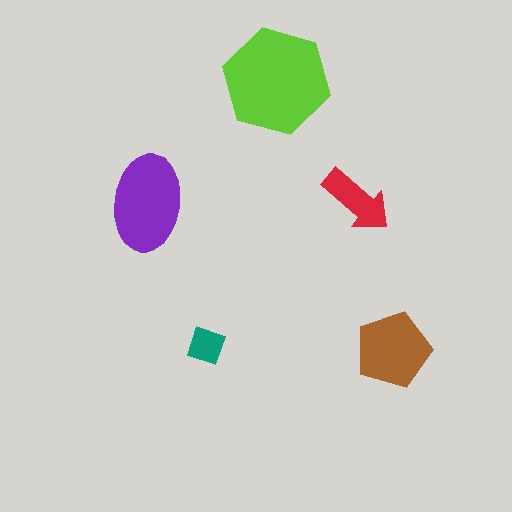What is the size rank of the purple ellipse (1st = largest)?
2nd.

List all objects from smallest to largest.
The teal diamond, the red arrow, the brown pentagon, the purple ellipse, the lime hexagon.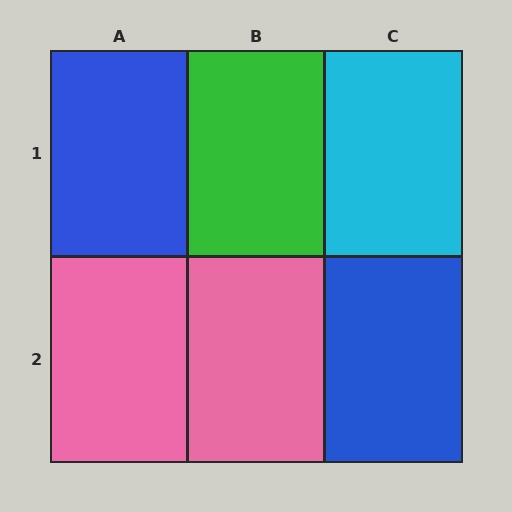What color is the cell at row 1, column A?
Blue.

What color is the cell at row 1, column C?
Cyan.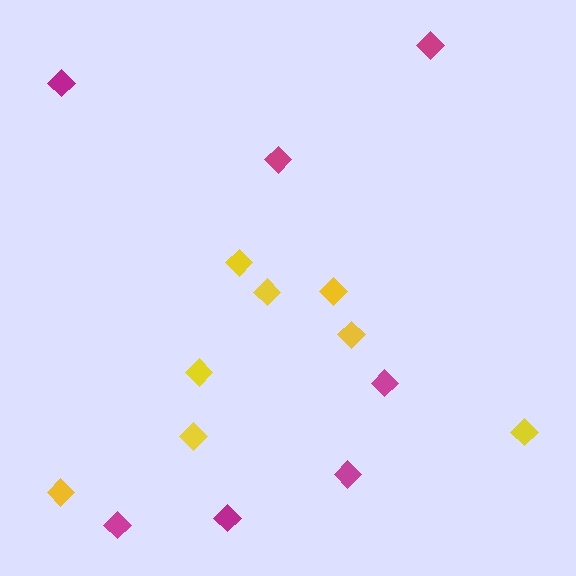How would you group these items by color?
There are 2 groups: one group of magenta diamonds (7) and one group of yellow diamonds (8).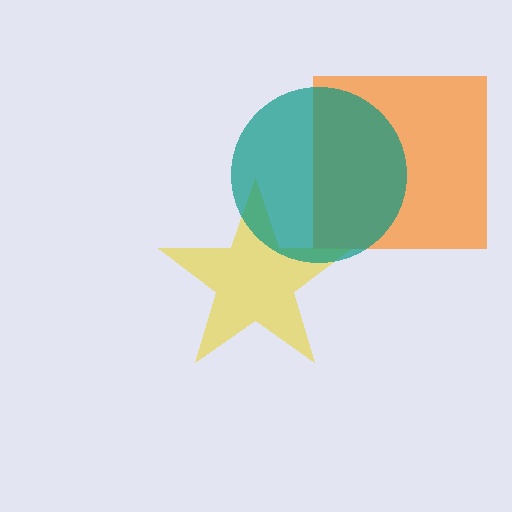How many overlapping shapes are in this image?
There are 3 overlapping shapes in the image.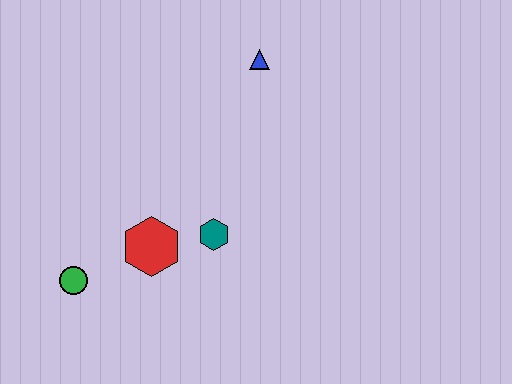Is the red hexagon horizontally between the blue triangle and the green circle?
Yes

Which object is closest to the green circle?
The red hexagon is closest to the green circle.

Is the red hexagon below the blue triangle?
Yes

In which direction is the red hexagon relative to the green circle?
The red hexagon is to the right of the green circle.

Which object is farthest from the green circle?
The blue triangle is farthest from the green circle.